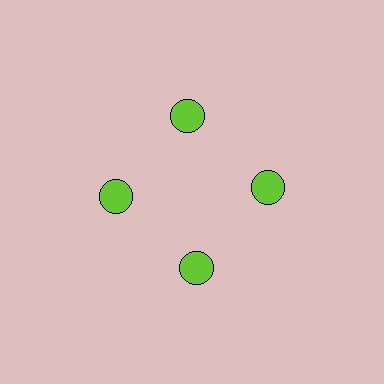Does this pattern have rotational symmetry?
Yes, this pattern has 4-fold rotational symmetry. It looks the same after rotating 90 degrees around the center.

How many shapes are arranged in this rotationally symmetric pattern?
There are 4 shapes, arranged in 4 groups of 1.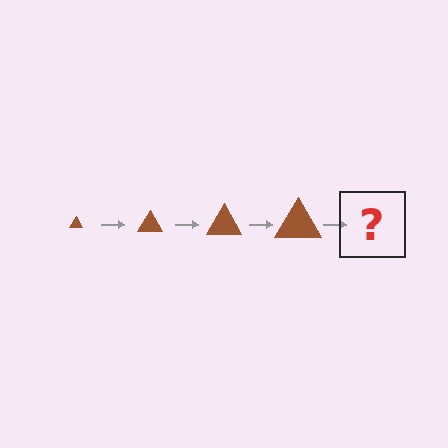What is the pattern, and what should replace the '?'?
The pattern is that the triangle gets progressively larger each step. The '?' should be a brown triangle, larger than the previous one.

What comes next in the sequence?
The next element should be a brown triangle, larger than the previous one.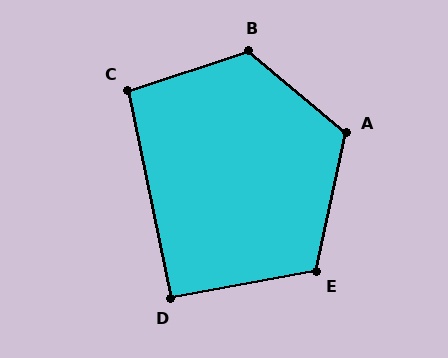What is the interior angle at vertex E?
Approximately 113 degrees (obtuse).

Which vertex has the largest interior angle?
B, at approximately 122 degrees.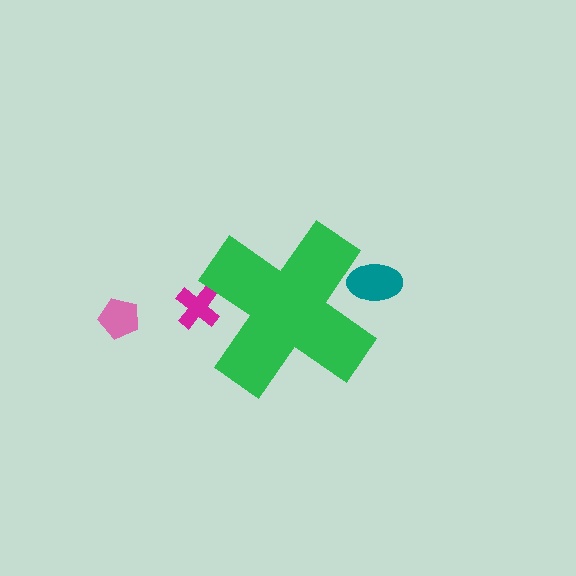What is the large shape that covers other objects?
A green cross.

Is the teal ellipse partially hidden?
Yes, the teal ellipse is partially hidden behind the green cross.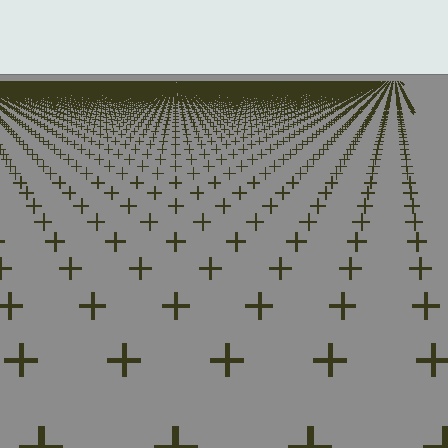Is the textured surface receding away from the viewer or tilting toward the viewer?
The surface is receding away from the viewer. Texture elements get smaller and denser toward the top.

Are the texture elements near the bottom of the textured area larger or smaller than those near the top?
Larger. Near the bottom, elements are closer to the viewer and appear at a bigger on-screen size.